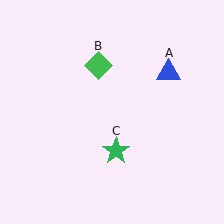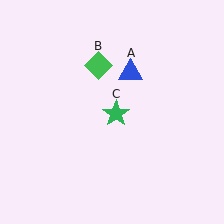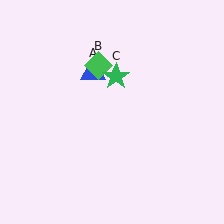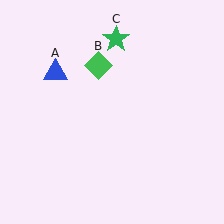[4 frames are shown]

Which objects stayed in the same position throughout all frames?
Green diamond (object B) remained stationary.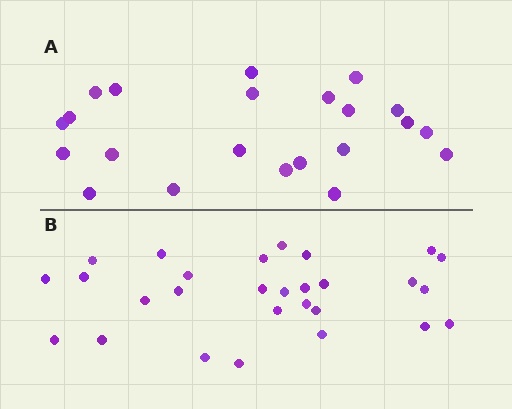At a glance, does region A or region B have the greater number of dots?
Region B (the bottom region) has more dots.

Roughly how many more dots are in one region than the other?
Region B has about 6 more dots than region A.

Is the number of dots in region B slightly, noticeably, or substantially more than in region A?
Region B has noticeably more, but not dramatically so. The ratio is roughly 1.3 to 1.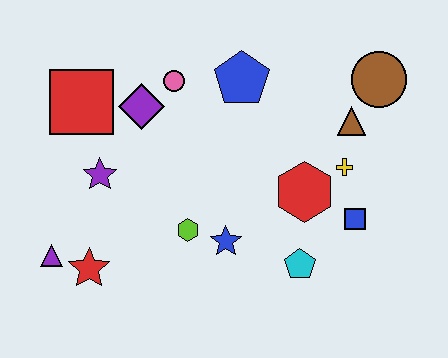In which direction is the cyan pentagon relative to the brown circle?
The cyan pentagon is below the brown circle.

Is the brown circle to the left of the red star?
No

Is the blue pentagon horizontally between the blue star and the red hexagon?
Yes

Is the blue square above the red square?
No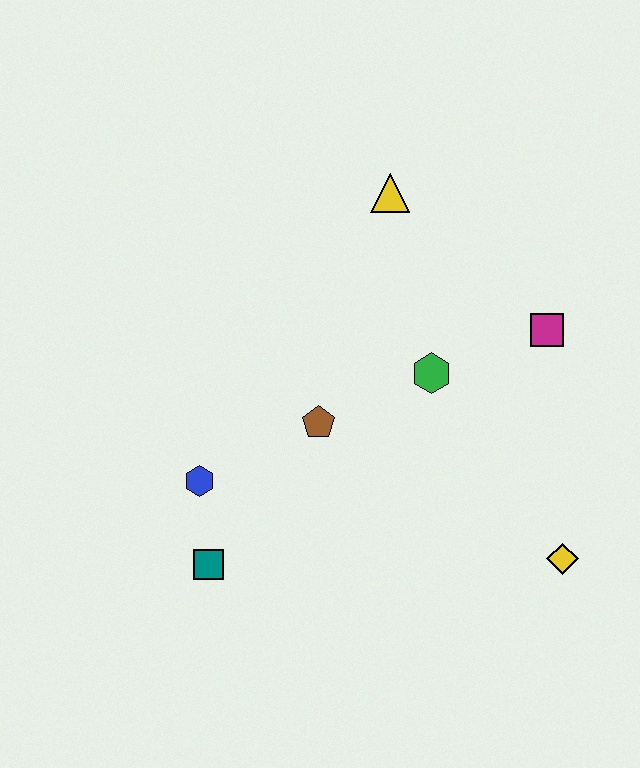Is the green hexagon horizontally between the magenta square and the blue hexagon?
Yes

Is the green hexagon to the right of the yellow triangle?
Yes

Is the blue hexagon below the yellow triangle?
Yes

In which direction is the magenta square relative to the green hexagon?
The magenta square is to the right of the green hexagon.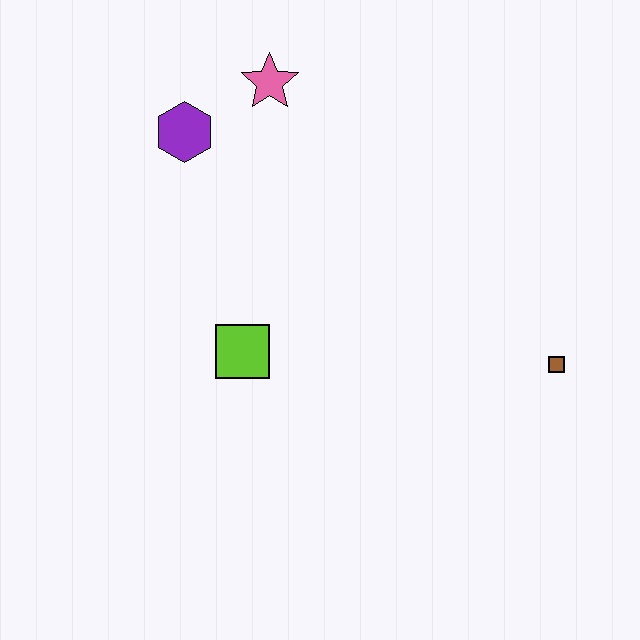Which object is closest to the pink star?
The purple hexagon is closest to the pink star.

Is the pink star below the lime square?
No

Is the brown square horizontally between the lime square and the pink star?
No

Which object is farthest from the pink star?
The brown square is farthest from the pink star.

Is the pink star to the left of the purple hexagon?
No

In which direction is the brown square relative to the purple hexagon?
The brown square is to the right of the purple hexagon.